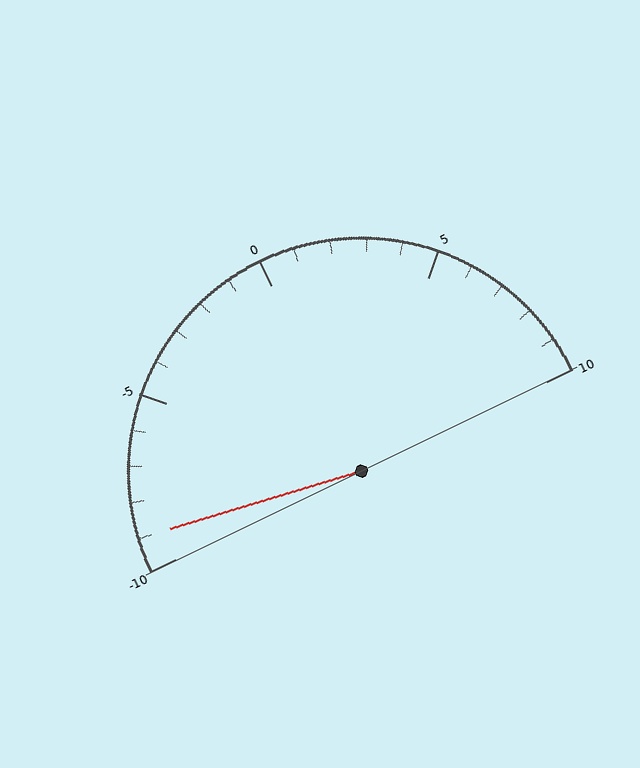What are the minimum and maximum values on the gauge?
The gauge ranges from -10 to 10.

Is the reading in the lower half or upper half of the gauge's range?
The reading is in the lower half of the range (-10 to 10).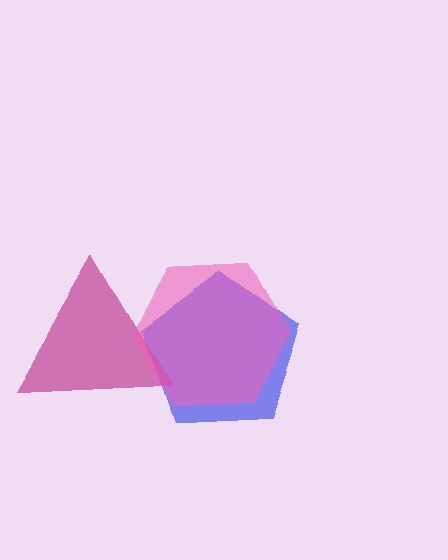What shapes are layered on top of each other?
The layered shapes are: a blue pentagon, a magenta triangle, a pink hexagon.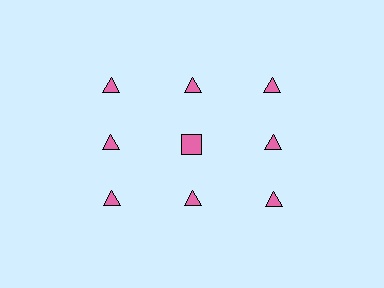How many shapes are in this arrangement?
There are 9 shapes arranged in a grid pattern.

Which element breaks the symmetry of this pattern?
The pink square in the second row, second from left column breaks the symmetry. All other shapes are pink triangles.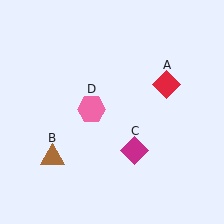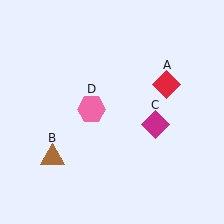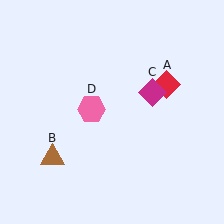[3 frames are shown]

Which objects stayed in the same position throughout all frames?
Red diamond (object A) and brown triangle (object B) and pink hexagon (object D) remained stationary.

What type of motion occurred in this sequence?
The magenta diamond (object C) rotated counterclockwise around the center of the scene.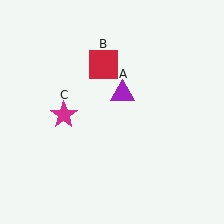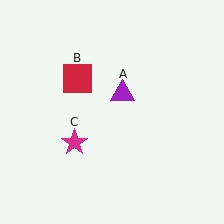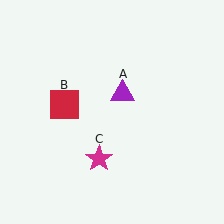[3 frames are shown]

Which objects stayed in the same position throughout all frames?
Purple triangle (object A) remained stationary.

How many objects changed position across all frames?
2 objects changed position: red square (object B), magenta star (object C).